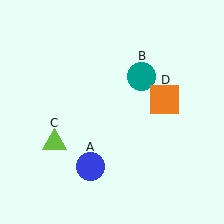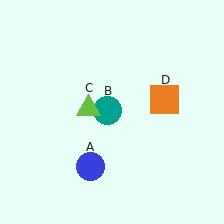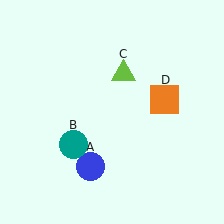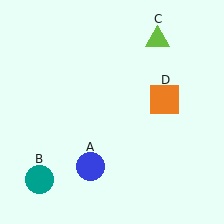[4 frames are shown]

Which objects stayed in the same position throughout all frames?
Blue circle (object A) and orange square (object D) remained stationary.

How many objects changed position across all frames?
2 objects changed position: teal circle (object B), lime triangle (object C).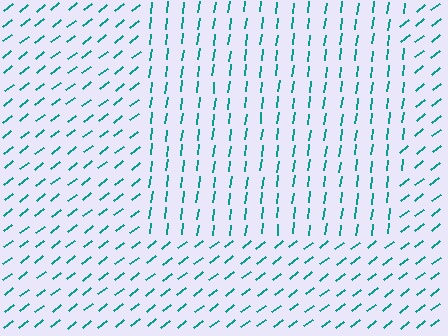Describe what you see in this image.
The image is filled with small teal line segments. A rectangle region in the image has lines oriented differently from the surrounding lines, creating a visible texture boundary.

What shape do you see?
I see a rectangle.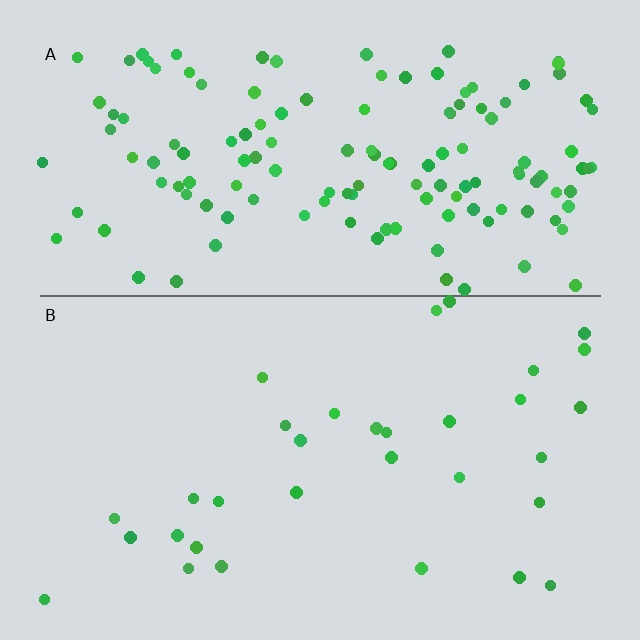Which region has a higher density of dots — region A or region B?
A (the top).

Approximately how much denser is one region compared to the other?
Approximately 4.3× — region A over region B.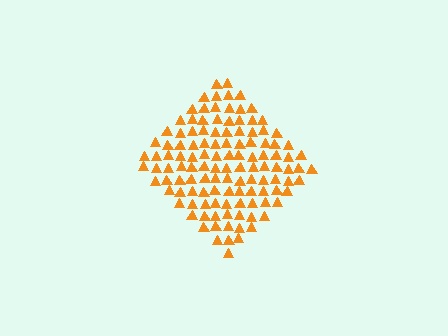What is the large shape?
The large shape is a diamond.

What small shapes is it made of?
It is made of small triangles.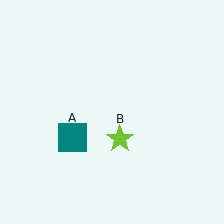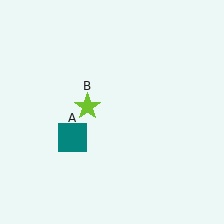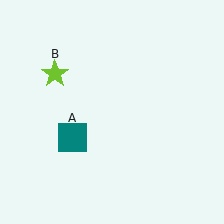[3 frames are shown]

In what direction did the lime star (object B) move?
The lime star (object B) moved up and to the left.